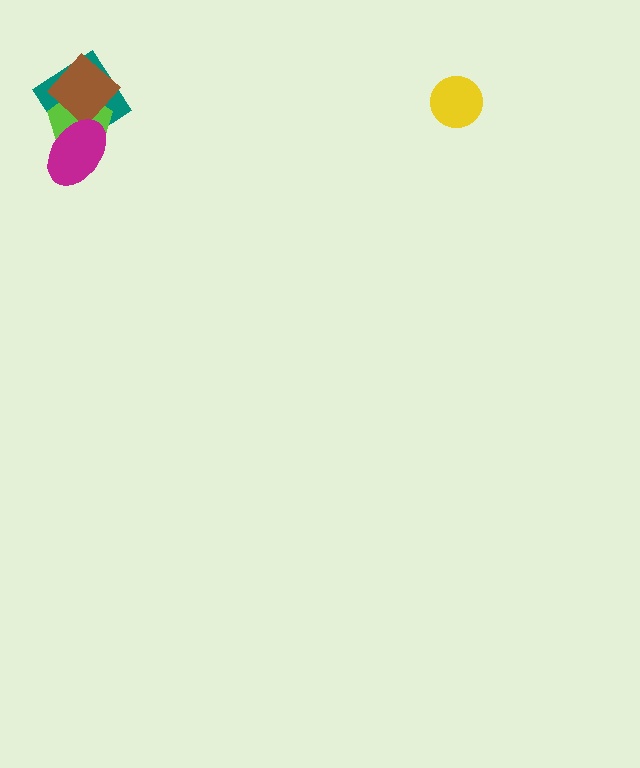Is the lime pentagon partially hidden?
Yes, it is partially covered by another shape.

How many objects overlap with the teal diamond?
3 objects overlap with the teal diamond.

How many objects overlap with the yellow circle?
0 objects overlap with the yellow circle.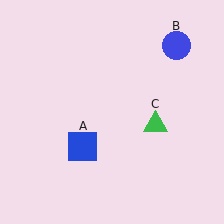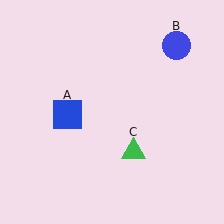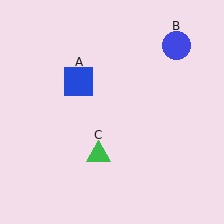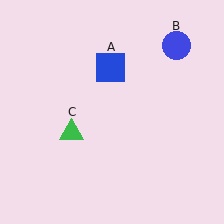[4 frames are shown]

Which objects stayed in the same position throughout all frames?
Blue circle (object B) remained stationary.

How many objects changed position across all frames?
2 objects changed position: blue square (object A), green triangle (object C).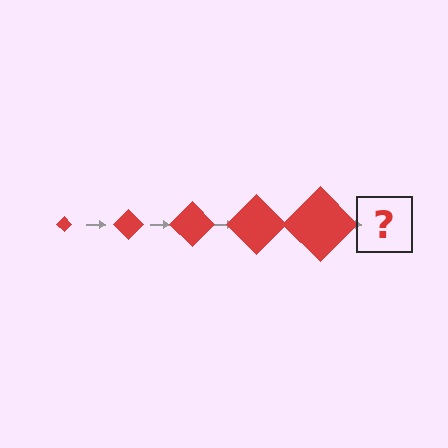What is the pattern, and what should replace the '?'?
The pattern is that the diamond gets progressively larger each step. The '?' should be a red diamond, larger than the previous one.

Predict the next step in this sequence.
The next step is a red diamond, larger than the previous one.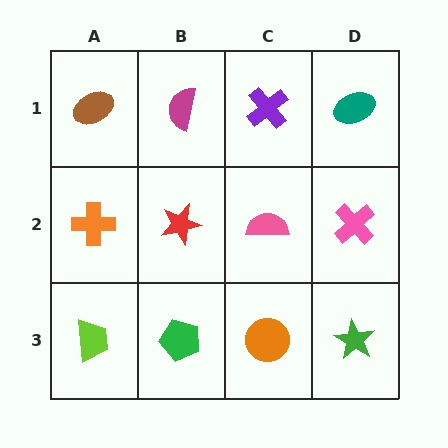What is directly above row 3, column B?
A red star.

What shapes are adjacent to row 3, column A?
An orange cross (row 2, column A), a green pentagon (row 3, column B).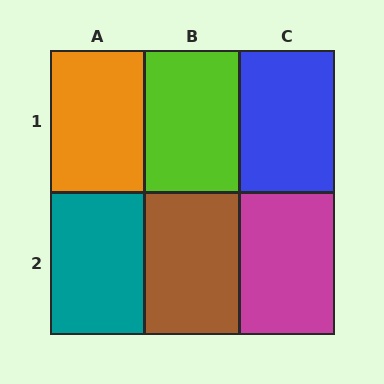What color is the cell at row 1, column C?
Blue.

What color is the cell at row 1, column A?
Orange.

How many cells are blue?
1 cell is blue.